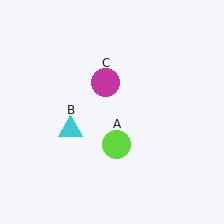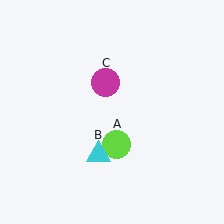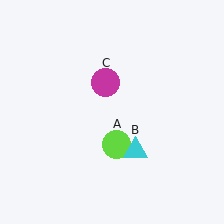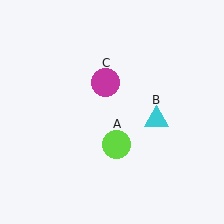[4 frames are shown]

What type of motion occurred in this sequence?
The cyan triangle (object B) rotated counterclockwise around the center of the scene.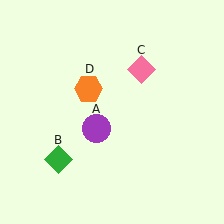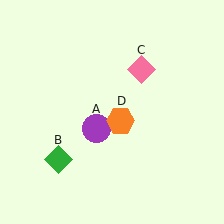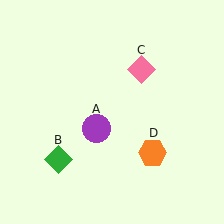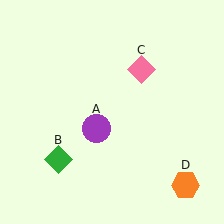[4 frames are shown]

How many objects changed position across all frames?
1 object changed position: orange hexagon (object D).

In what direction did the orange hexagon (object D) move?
The orange hexagon (object D) moved down and to the right.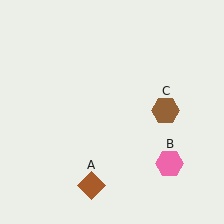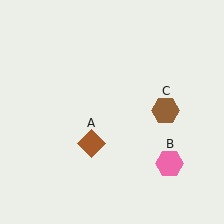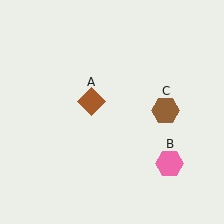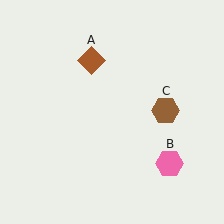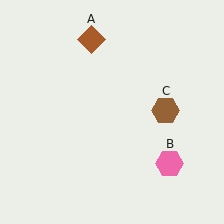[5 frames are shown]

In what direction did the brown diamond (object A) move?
The brown diamond (object A) moved up.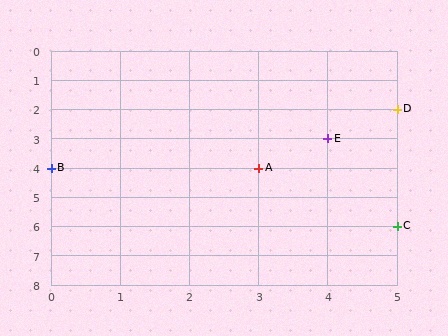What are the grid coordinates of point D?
Point D is at grid coordinates (5, 2).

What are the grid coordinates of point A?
Point A is at grid coordinates (3, 4).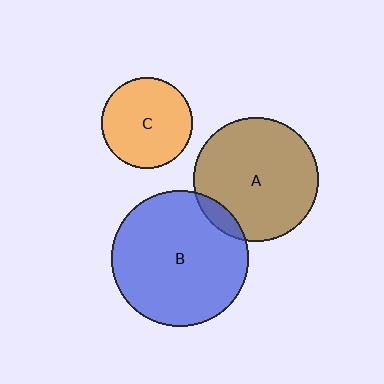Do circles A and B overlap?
Yes.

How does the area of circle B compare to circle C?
Approximately 2.3 times.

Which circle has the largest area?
Circle B (blue).